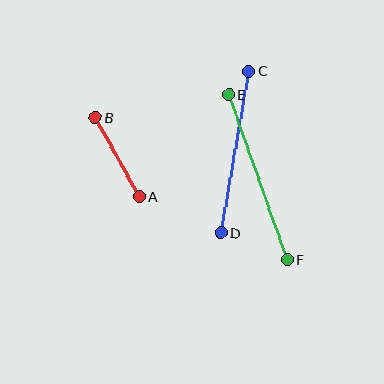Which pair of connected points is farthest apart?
Points E and F are farthest apart.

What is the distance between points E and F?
The distance is approximately 175 pixels.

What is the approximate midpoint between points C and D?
The midpoint is at approximately (235, 152) pixels.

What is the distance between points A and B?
The distance is approximately 90 pixels.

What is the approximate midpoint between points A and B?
The midpoint is at approximately (117, 157) pixels.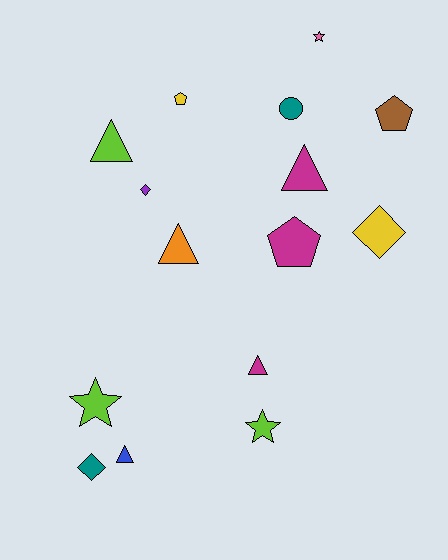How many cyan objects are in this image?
There are no cyan objects.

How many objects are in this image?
There are 15 objects.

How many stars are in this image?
There are 3 stars.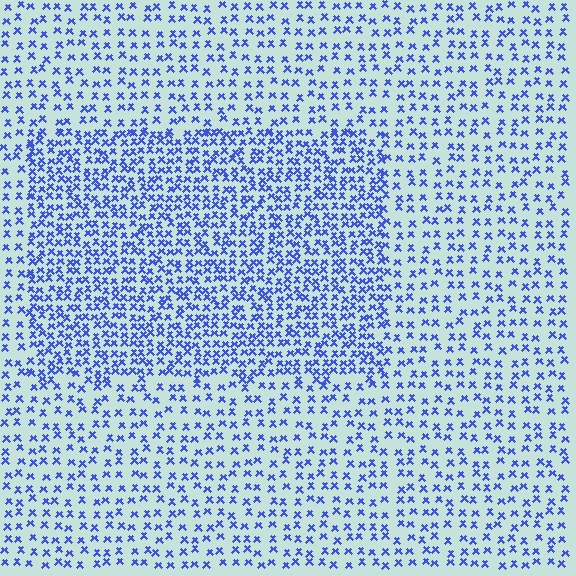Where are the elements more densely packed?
The elements are more densely packed inside the rectangle boundary.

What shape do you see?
I see a rectangle.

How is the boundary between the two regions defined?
The boundary is defined by a change in element density (approximately 1.9x ratio). All elements are the same color, size, and shape.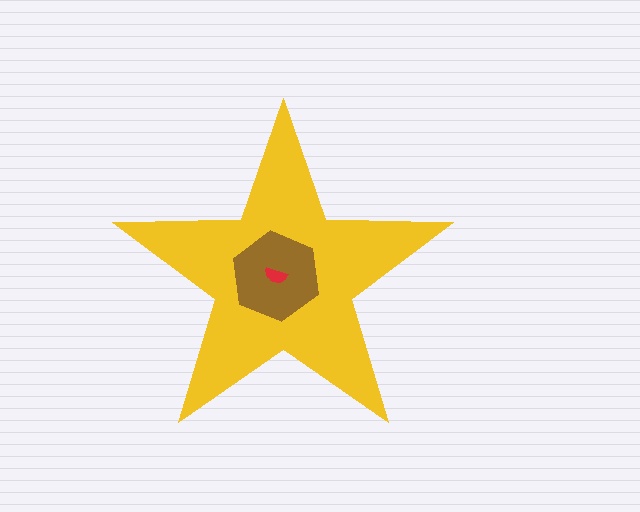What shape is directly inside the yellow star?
The brown hexagon.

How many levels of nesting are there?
3.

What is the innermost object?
The red semicircle.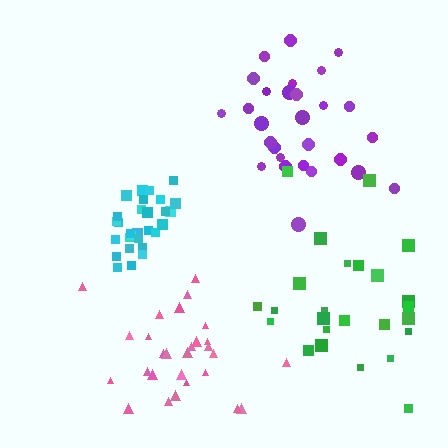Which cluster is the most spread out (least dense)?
Green.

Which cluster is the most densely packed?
Cyan.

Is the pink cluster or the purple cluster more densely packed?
Pink.